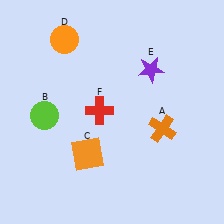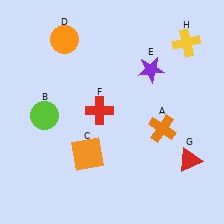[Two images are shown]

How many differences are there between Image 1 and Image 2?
There are 2 differences between the two images.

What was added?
A red triangle (G), a yellow cross (H) were added in Image 2.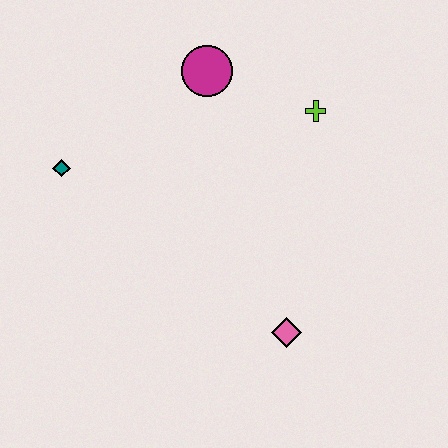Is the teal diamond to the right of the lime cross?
No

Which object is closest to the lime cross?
The magenta circle is closest to the lime cross.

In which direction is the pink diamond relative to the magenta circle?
The pink diamond is below the magenta circle.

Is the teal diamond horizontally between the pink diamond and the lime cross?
No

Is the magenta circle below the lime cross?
No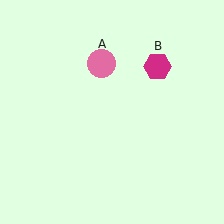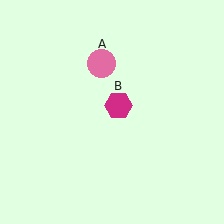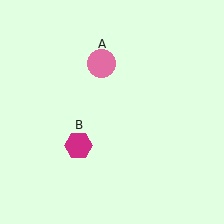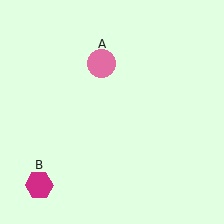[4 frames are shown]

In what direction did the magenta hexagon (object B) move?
The magenta hexagon (object B) moved down and to the left.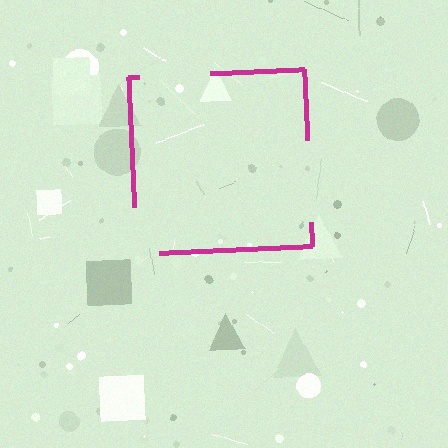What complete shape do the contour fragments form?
The contour fragments form a square.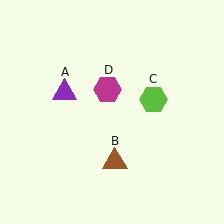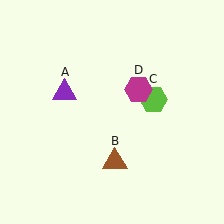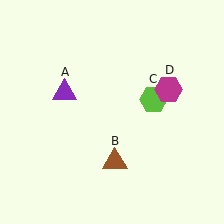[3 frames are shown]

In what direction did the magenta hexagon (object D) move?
The magenta hexagon (object D) moved right.